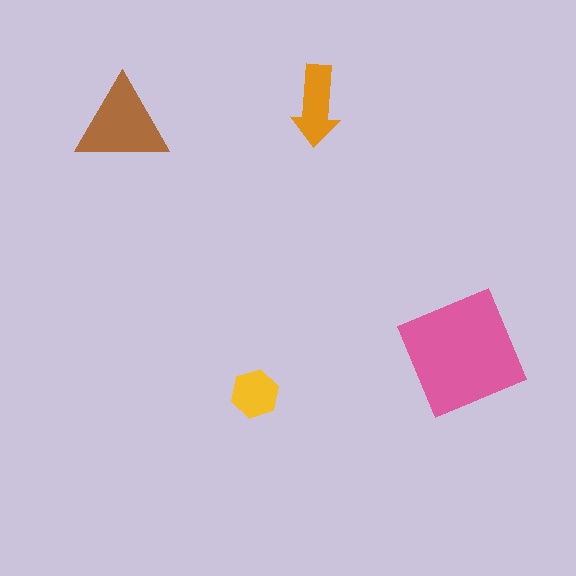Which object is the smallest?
The yellow hexagon.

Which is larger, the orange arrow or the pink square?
The pink square.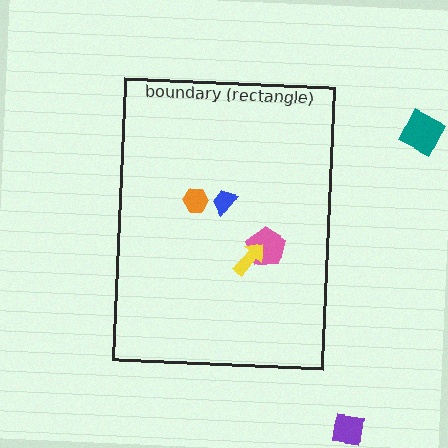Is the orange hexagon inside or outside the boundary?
Inside.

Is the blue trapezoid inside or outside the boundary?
Inside.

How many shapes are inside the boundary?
4 inside, 2 outside.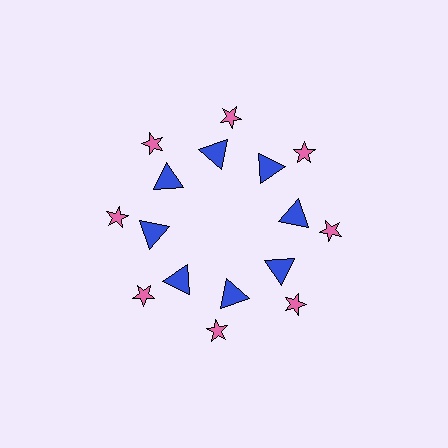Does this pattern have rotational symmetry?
Yes, this pattern has 8-fold rotational symmetry. It looks the same after rotating 45 degrees around the center.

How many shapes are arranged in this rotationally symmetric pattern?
There are 16 shapes, arranged in 8 groups of 2.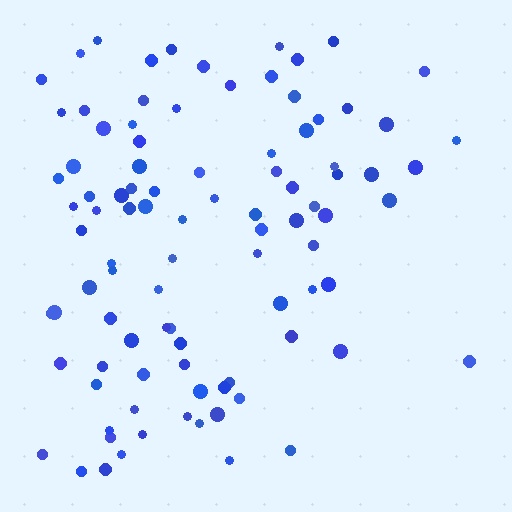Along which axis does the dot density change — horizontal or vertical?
Horizontal.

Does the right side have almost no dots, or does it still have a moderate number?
Still a moderate number, just noticeably fewer than the left.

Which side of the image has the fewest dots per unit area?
The right.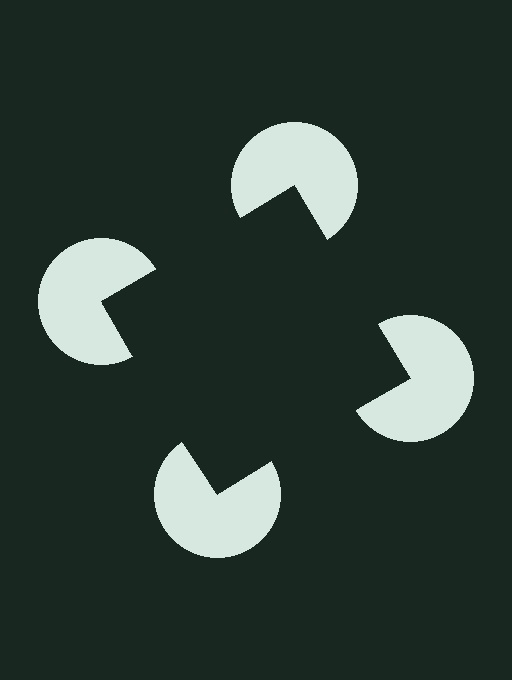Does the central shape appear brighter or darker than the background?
It typically appears slightly darker than the background, even though no actual brightness change is drawn.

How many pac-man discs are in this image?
There are 4 — one at each vertex of the illusory square.